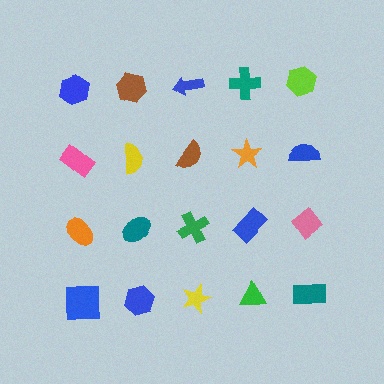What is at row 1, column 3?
A blue arrow.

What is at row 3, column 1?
An orange ellipse.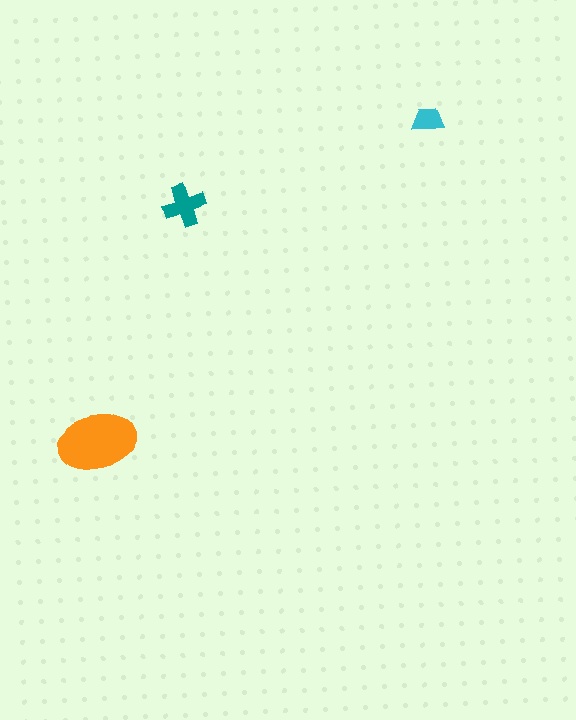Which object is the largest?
The orange ellipse.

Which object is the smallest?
The cyan trapezoid.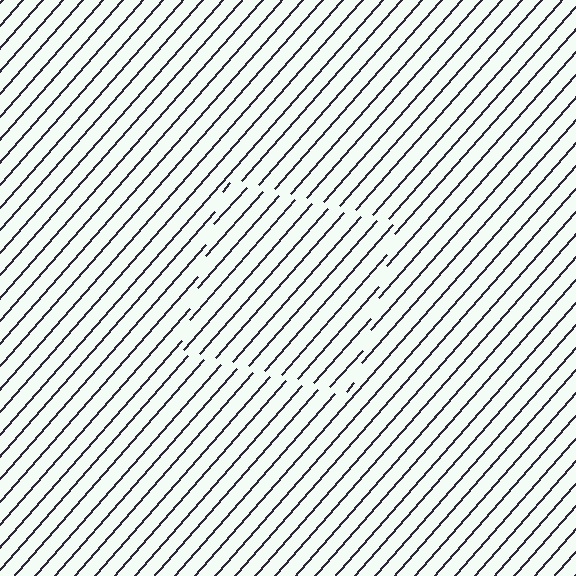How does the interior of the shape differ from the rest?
The interior of the shape contains the same grating, shifted by half a period — the contour is defined by the phase discontinuity where line-ends from the inner and outer gratings abut.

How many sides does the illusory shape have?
4 sides — the line-ends trace a square.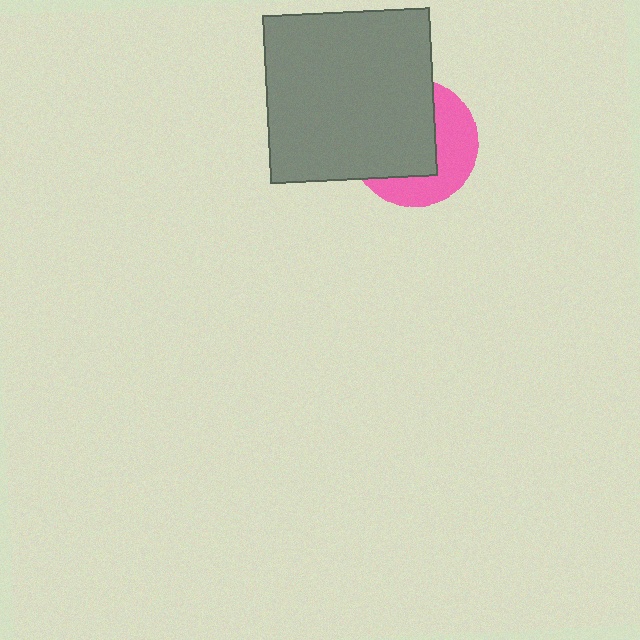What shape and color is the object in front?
The object in front is a gray square.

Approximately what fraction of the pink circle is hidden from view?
Roughly 58% of the pink circle is hidden behind the gray square.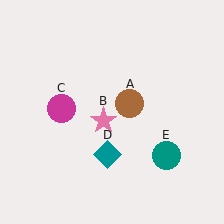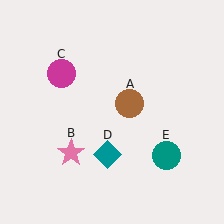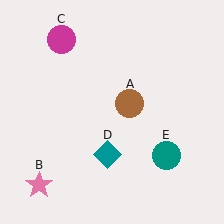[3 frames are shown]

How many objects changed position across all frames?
2 objects changed position: pink star (object B), magenta circle (object C).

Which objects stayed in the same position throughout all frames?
Brown circle (object A) and teal diamond (object D) and teal circle (object E) remained stationary.